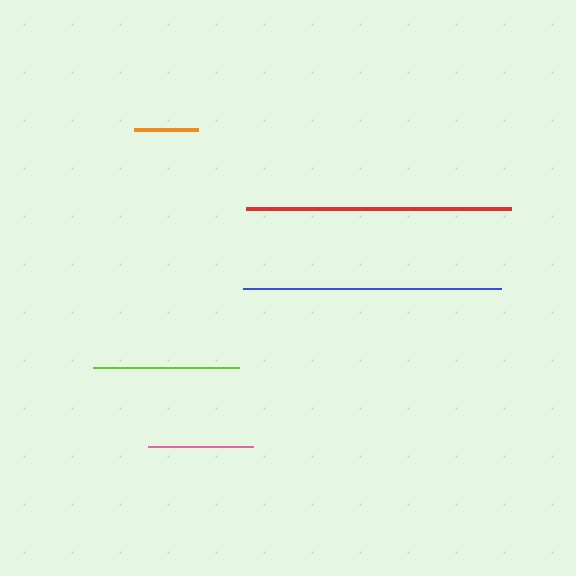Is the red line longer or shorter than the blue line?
The red line is longer than the blue line.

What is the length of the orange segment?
The orange segment is approximately 63 pixels long.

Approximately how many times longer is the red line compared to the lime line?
The red line is approximately 1.8 times the length of the lime line.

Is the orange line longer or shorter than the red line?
The red line is longer than the orange line.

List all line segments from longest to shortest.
From longest to shortest: red, blue, lime, pink, orange.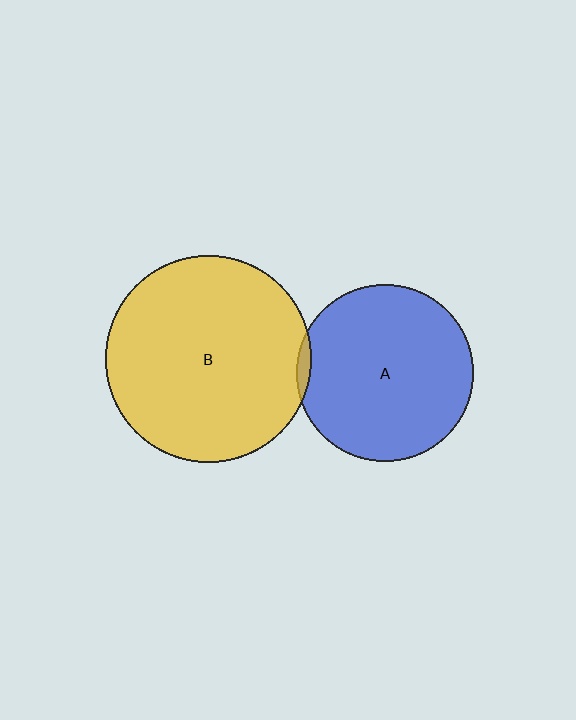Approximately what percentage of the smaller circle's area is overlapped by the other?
Approximately 5%.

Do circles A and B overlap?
Yes.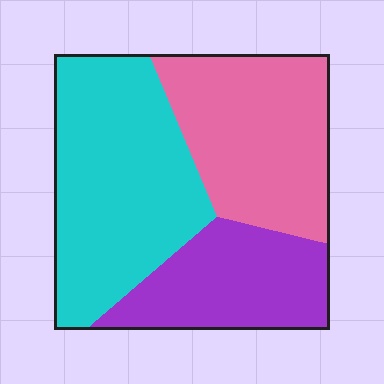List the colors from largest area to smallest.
From largest to smallest: cyan, pink, purple.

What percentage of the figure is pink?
Pink covers around 35% of the figure.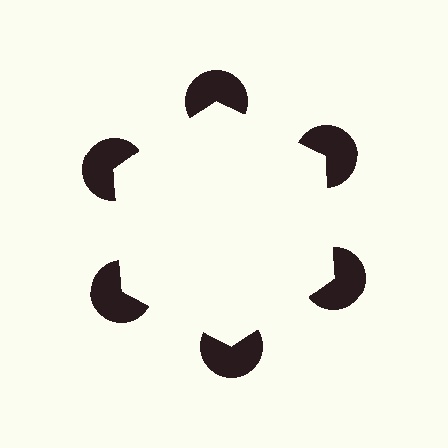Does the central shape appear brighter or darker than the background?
It typically appears slightly brighter than the background, even though no actual brightness change is drawn.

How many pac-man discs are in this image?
There are 6 — one at each vertex of the illusory hexagon.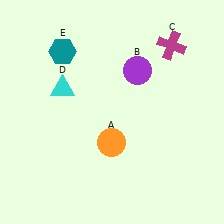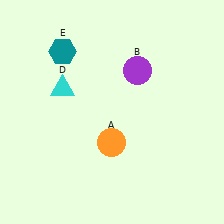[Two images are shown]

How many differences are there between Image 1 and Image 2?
There is 1 difference between the two images.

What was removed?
The magenta cross (C) was removed in Image 2.